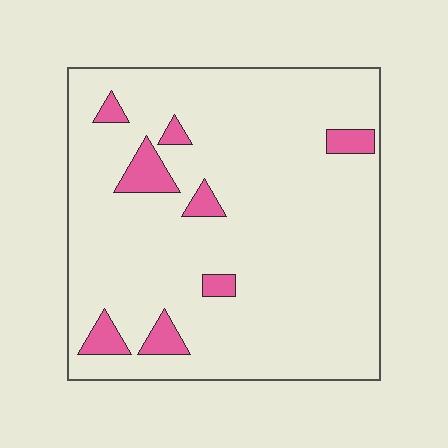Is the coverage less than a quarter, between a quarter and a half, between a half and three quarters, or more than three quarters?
Less than a quarter.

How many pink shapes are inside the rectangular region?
8.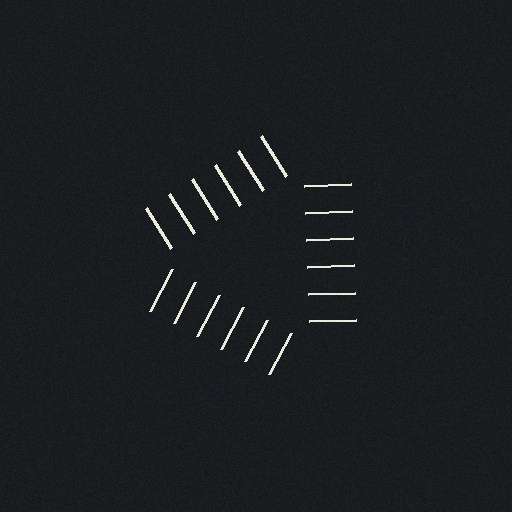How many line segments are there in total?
18 — 6 along each of the 3 edges.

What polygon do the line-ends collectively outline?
An illusory triangle — the line segments terminate on its edges but no continuous stroke is drawn.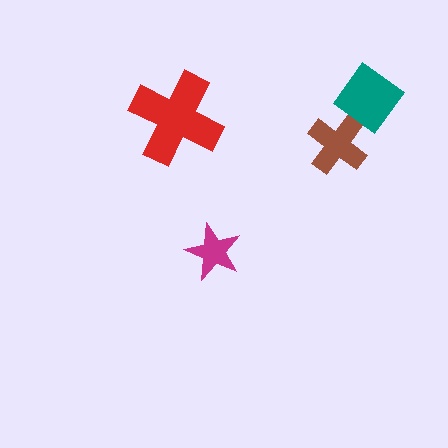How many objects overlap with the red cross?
0 objects overlap with the red cross.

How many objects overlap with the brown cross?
1 object overlaps with the brown cross.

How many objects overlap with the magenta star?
0 objects overlap with the magenta star.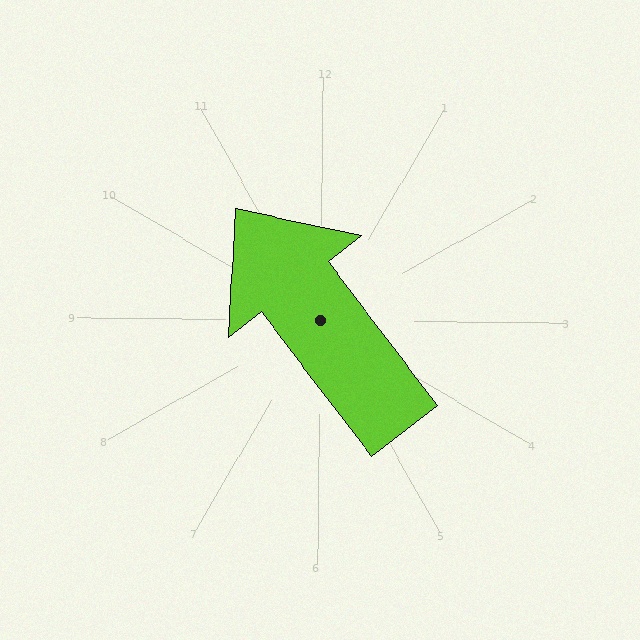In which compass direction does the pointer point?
Northwest.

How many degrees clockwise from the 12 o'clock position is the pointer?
Approximately 322 degrees.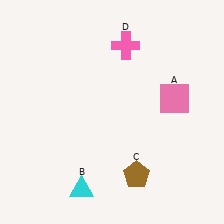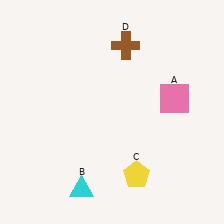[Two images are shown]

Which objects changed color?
C changed from brown to yellow. D changed from pink to brown.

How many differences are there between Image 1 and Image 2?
There are 2 differences between the two images.